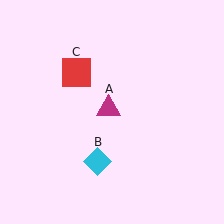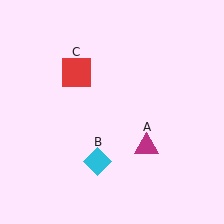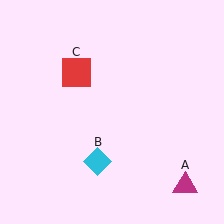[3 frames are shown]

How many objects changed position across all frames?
1 object changed position: magenta triangle (object A).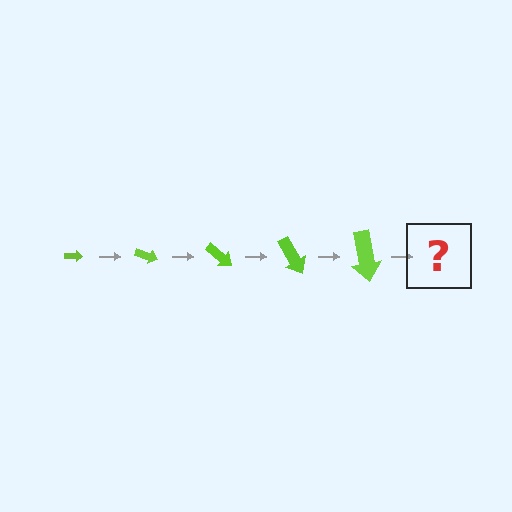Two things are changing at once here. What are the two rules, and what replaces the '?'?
The two rules are that the arrow grows larger each step and it rotates 20 degrees each step. The '?' should be an arrow, larger than the previous one and rotated 100 degrees from the start.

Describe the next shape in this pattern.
It should be an arrow, larger than the previous one and rotated 100 degrees from the start.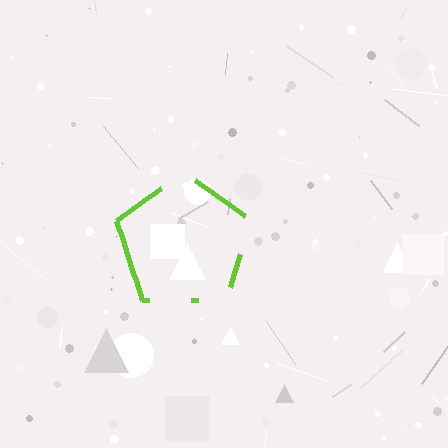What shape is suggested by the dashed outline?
The dashed outline suggests a pentagon.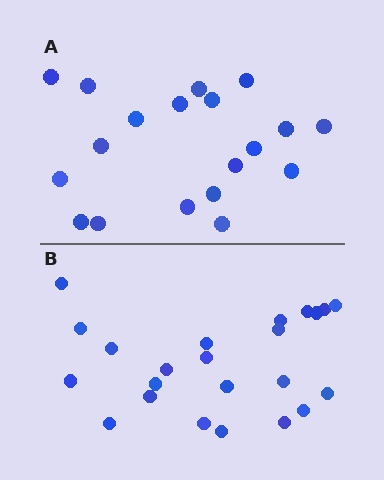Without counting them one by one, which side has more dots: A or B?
Region B (the bottom region) has more dots.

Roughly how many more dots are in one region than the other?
Region B has about 4 more dots than region A.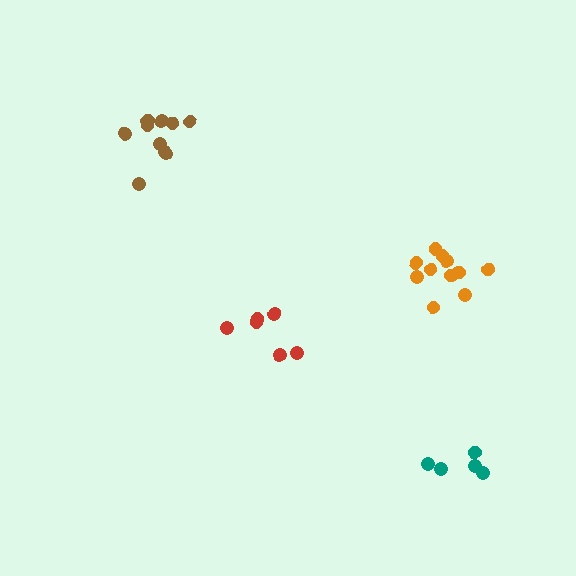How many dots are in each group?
Group 1: 11 dots, Group 2: 10 dots, Group 3: 5 dots, Group 4: 6 dots (32 total).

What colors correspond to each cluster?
The clusters are colored: orange, brown, teal, red.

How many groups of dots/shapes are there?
There are 4 groups.